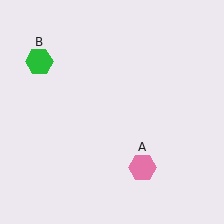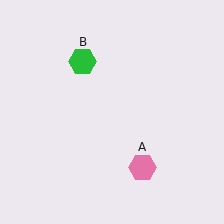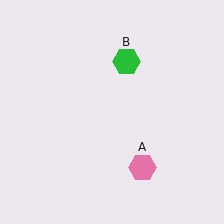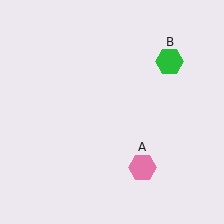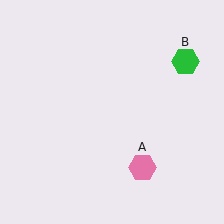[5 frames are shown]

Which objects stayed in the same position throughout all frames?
Pink hexagon (object A) remained stationary.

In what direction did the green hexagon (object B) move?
The green hexagon (object B) moved right.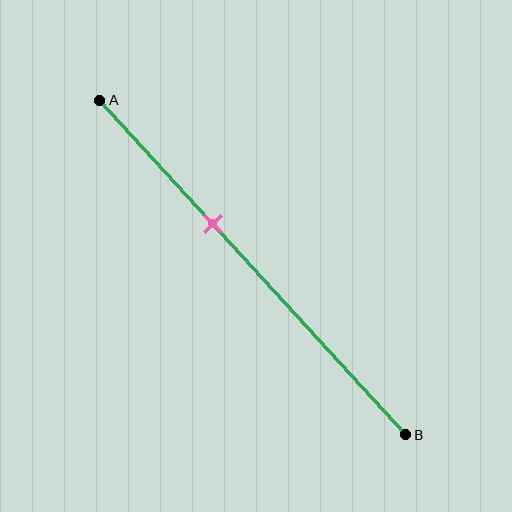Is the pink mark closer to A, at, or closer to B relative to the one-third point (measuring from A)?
The pink mark is closer to point B than the one-third point of segment AB.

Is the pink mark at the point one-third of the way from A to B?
No, the mark is at about 35% from A, not at the 33% one-third point.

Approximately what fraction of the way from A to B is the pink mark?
The pink mark is approximately 35% of the way from A to B.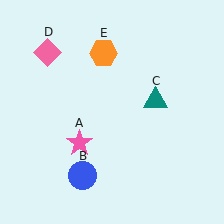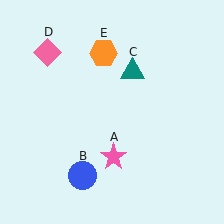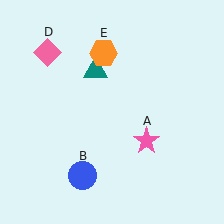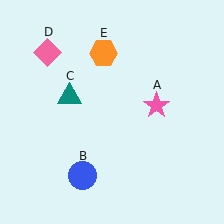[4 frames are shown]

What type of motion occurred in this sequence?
The pink star (object A), teal triangle (object C) rotated counterclockwise around the center of the scene.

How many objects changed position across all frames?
2 objects changed position: pink star (object A), teal triangle (object C).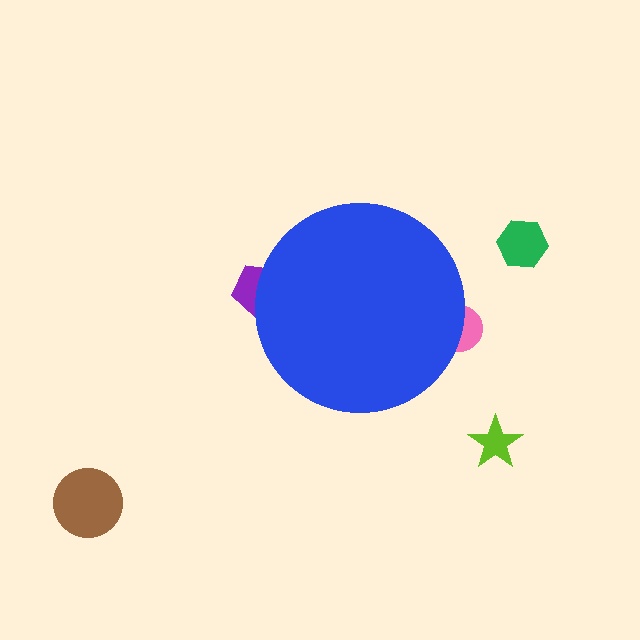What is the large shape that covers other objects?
A blue circle.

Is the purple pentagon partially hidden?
Yes, the purple pentagon is partially hidden behind the blue circle.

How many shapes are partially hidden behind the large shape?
2 shapes are partially hidden.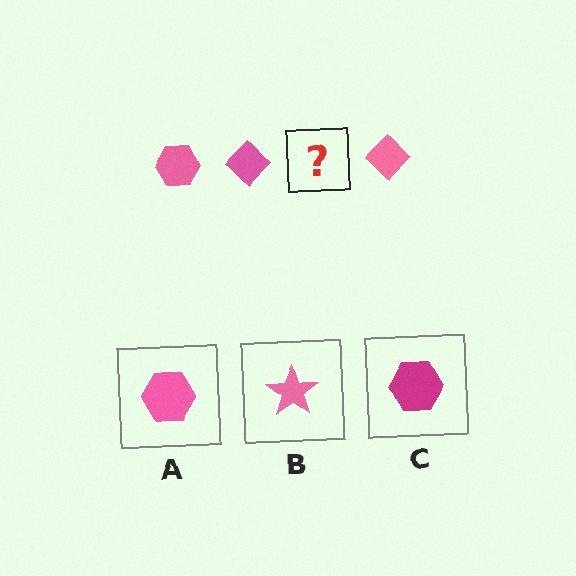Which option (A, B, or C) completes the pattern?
A.